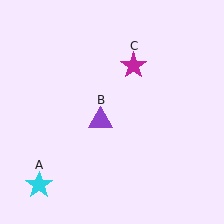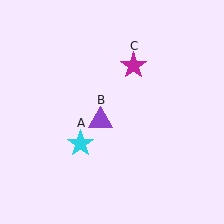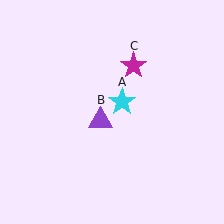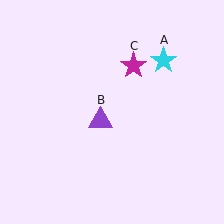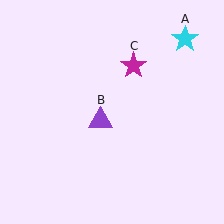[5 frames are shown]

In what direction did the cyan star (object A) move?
The cyan star (object A) moved up and to the right.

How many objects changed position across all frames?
1 object changed position: cyan star (object A).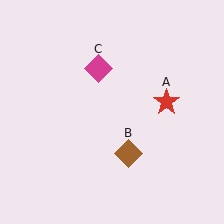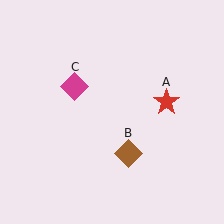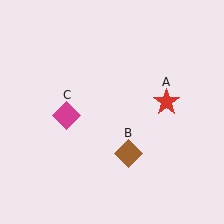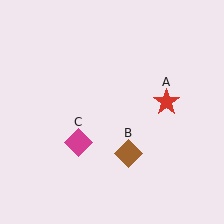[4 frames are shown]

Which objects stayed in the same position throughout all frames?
Red star (object A) and brown diamond (object B) remained stationary.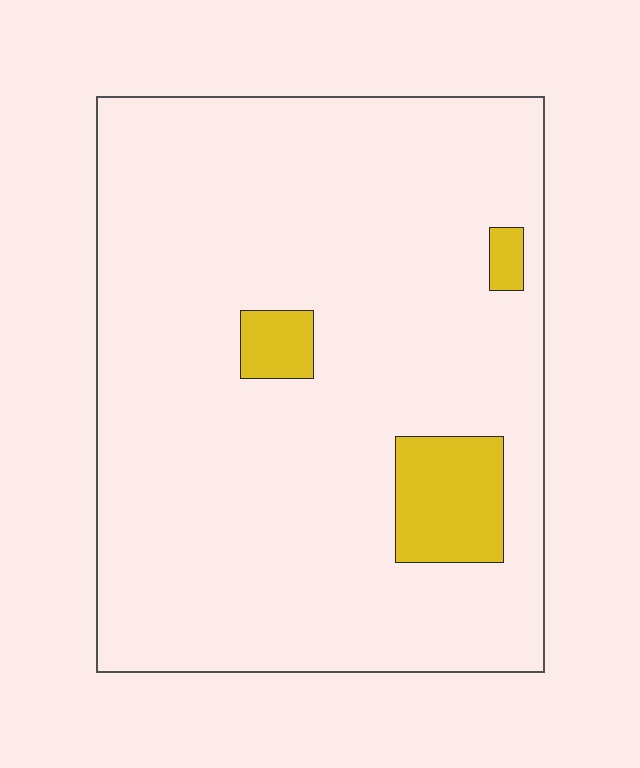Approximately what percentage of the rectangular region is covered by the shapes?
Approximately 10%.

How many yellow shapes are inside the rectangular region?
3.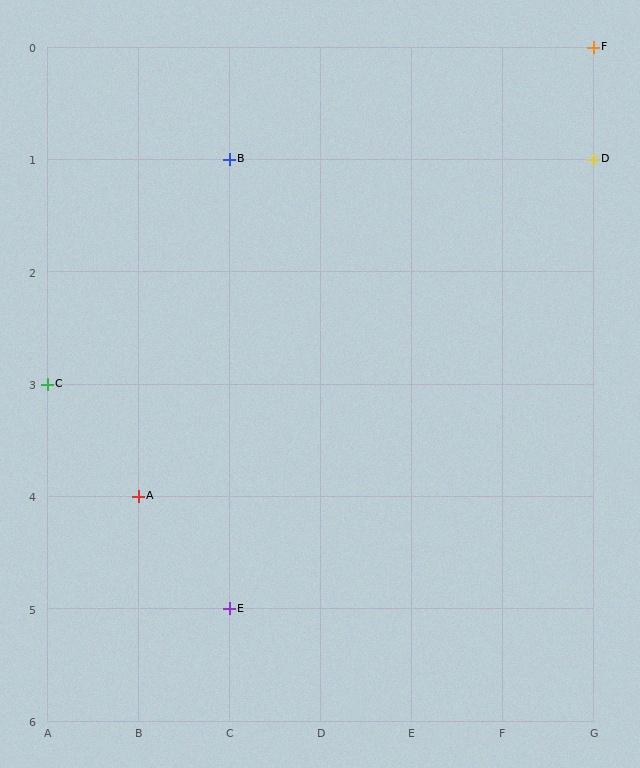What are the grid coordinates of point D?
Point D is at grid coordinates (G, 1).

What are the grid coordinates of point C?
Point C is at grid coordinates (A, 3).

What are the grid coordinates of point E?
Point E is at grid coordinates (C, 5).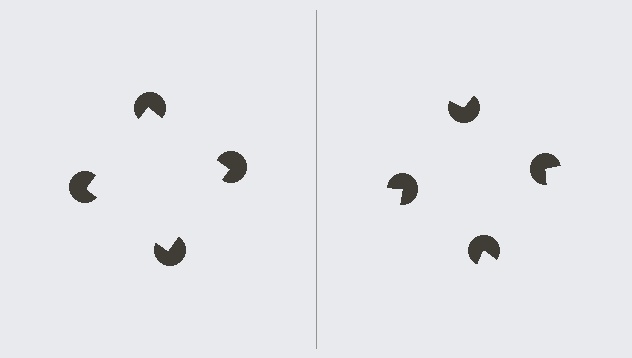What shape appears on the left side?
An illusory square.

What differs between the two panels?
The pac-man discs are positioned identically on both sides; only the wedge orientations differ. On the left they align to a square; on the right they are misaligned.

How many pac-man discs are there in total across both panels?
8 — 4 on each side.